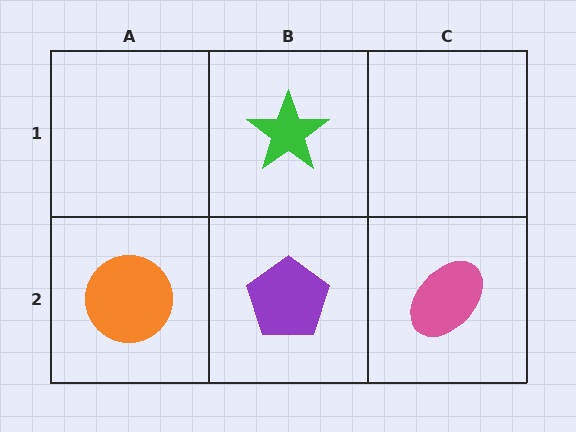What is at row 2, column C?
A pink ellipse.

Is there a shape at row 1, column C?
No, that cell is empty.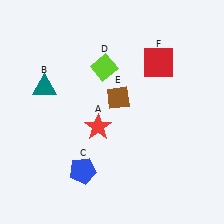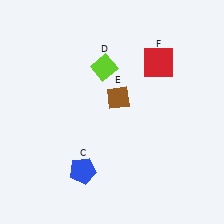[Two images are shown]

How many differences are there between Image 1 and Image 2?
There are 2 differences between the two images.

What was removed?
The teal triangle (B), the red star (A) were removed in Image 2.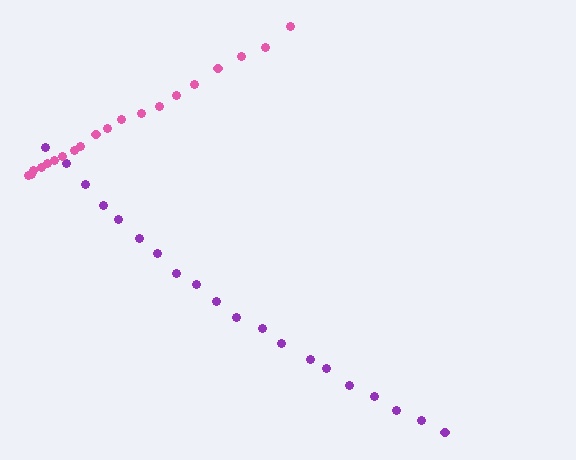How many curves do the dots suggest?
There are 2 distinct paths.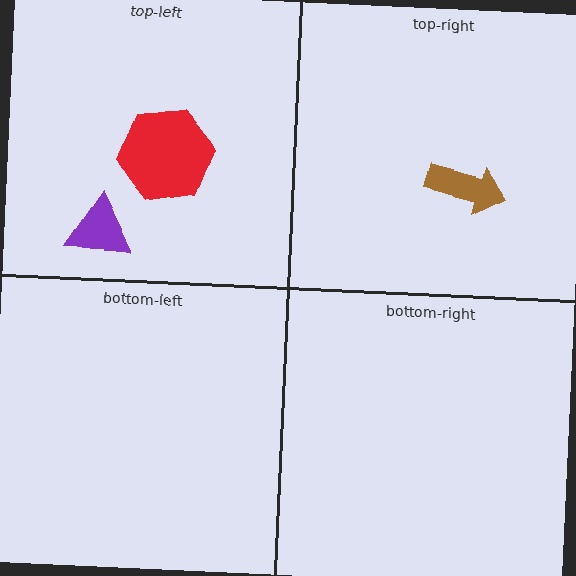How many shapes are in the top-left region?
2.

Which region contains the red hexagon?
The top-left region.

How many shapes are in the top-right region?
1.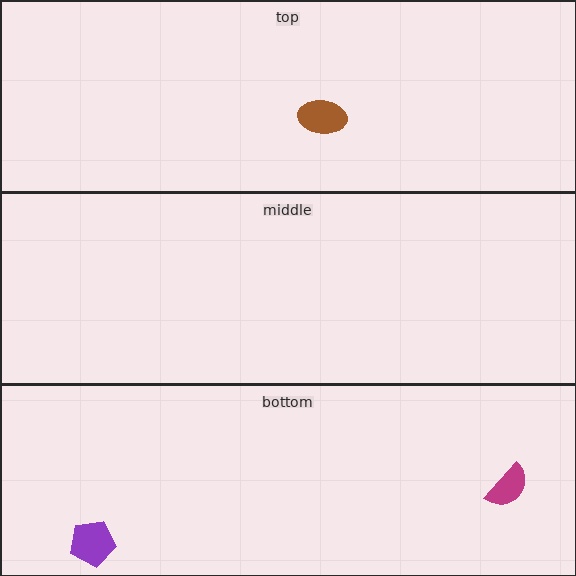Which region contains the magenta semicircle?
The bottom region.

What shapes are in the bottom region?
The purple pentagon, the magenta semicircle.